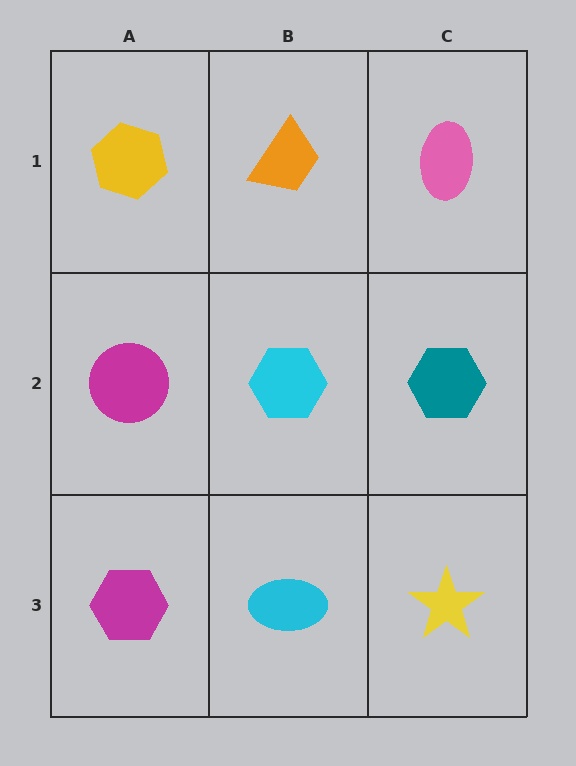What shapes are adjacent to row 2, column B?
An orange trapezoid (row 1, column B), a cyan ellipse (row 3, column B), a magenta circle (row 2, column A), a teal hexagon (row 2, column C).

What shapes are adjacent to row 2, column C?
A pink ellipse (row 1, column C), a yellow star (row 3, column C), a cyan hexagon (row 2, column B).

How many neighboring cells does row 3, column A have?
2.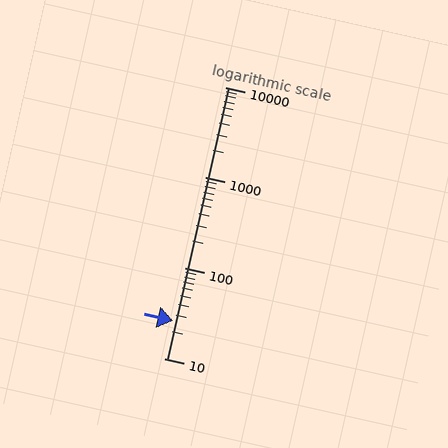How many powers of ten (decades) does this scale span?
The scale spans 3 decades, from 10 to 10000.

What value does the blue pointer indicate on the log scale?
The pointer indicates approximately 26.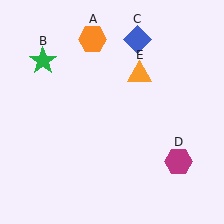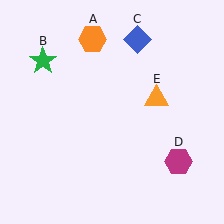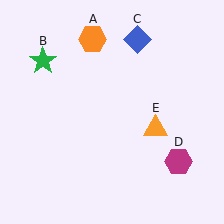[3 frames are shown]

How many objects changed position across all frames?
1 object changed position: orange triangle (object E).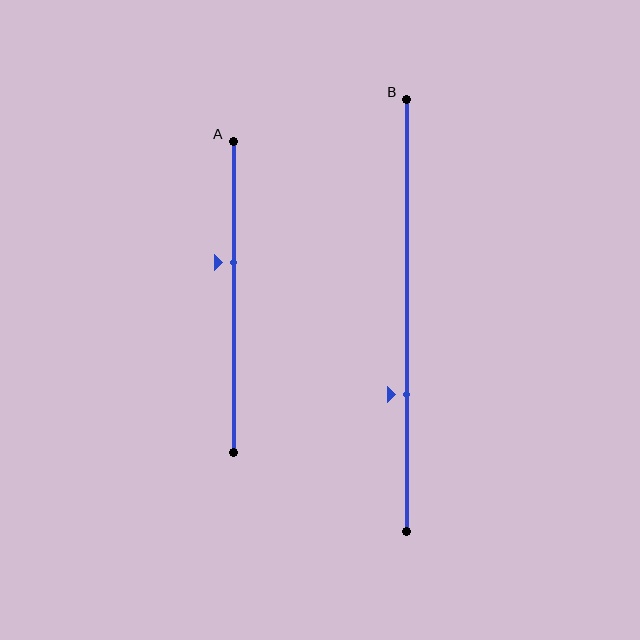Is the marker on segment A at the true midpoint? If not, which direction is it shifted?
No, the marker on segment A is shifted upward by about 11% of the segment length.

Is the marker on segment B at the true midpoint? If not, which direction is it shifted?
No, the marker on segment B is shifted downward by about 18% of the segment length.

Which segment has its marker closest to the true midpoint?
Segment A has its marker closest to the true midpoint.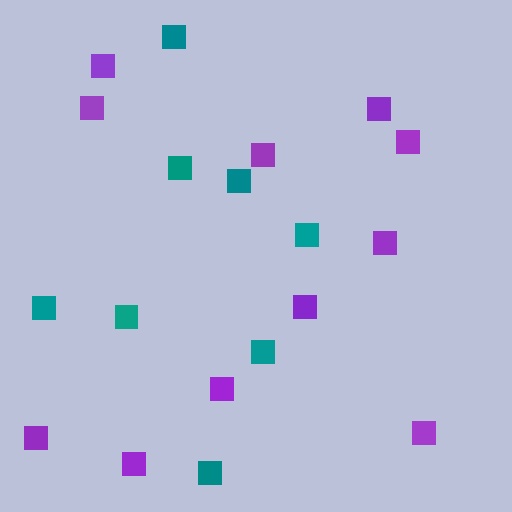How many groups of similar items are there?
There are 2 groups: one group of purple squares (11) and one group of teal squares (8).